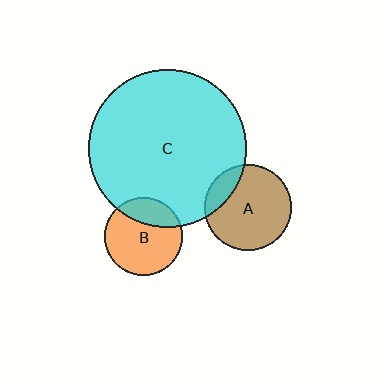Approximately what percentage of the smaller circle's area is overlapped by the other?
Approximately 25%.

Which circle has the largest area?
Circle C (cyan).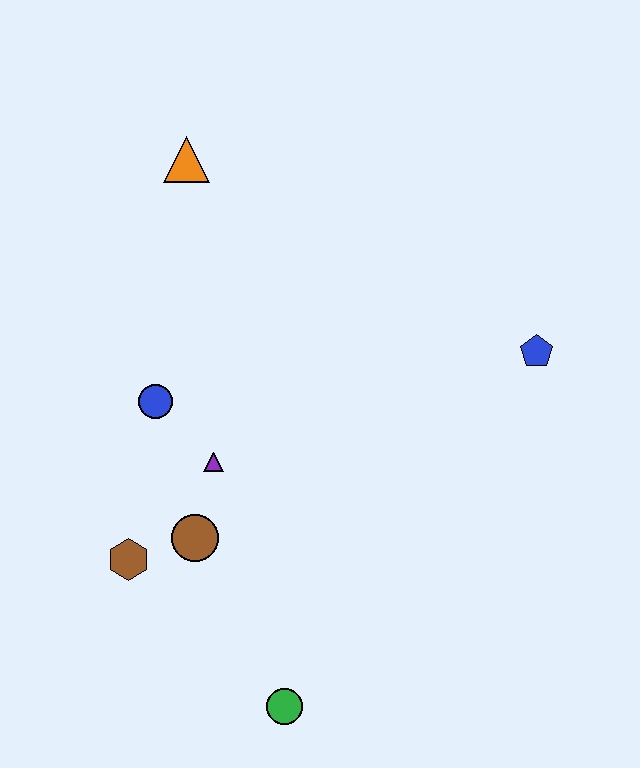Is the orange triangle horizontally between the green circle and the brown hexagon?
Yes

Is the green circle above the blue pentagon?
No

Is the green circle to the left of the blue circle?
No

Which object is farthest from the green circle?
The orange triangle is farthest from the green circle.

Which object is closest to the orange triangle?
The blue circle is closest to the orange triangle.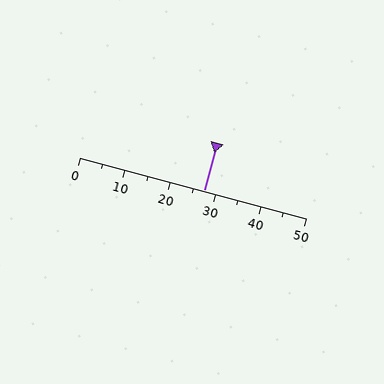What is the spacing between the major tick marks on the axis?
The major ticks are spaced 10 apart.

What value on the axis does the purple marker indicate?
The marker indicates approximately 27.5.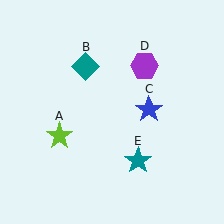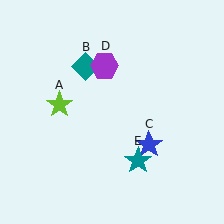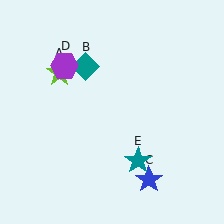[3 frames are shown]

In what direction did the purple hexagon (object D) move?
The purple hexagon (object D) moved left.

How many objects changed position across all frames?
3 objects changed position: lime star (object A), blue star (object C), purple hexagon (object D).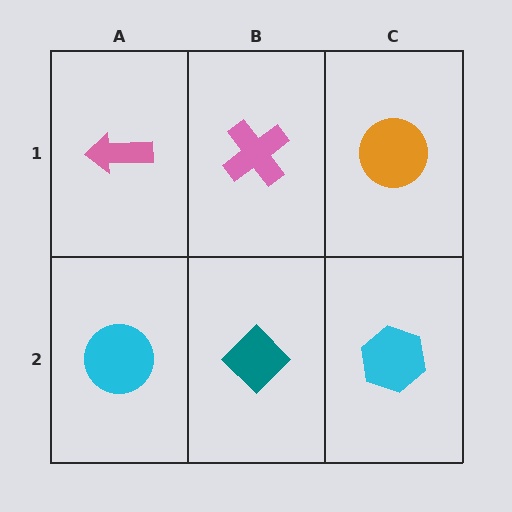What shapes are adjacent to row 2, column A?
A pink arrow (row 1, column A), a teal diamond (row 2, column B).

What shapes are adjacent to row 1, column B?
A teal diamond (row 2, column B), a pink arrow (row 1, column A), an orange circle (row 1, column C).